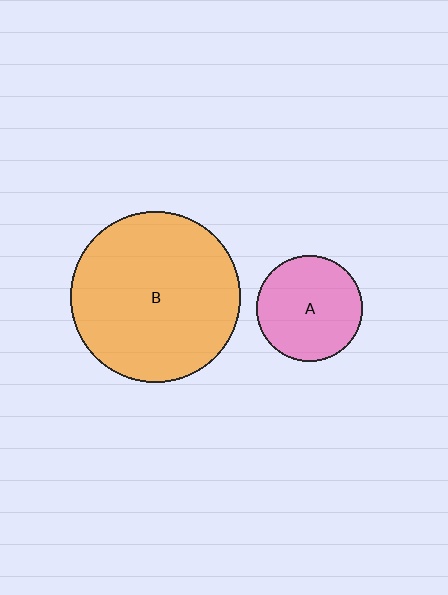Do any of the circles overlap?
No, none of the circles overlap.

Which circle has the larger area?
Circle B (orange).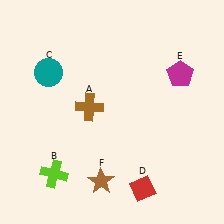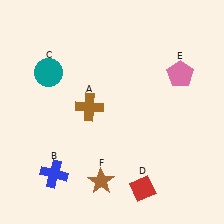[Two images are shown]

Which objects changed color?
B changed from lime to blue. E changed from magenta to pink.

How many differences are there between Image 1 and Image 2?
There are 2 differences between the two images.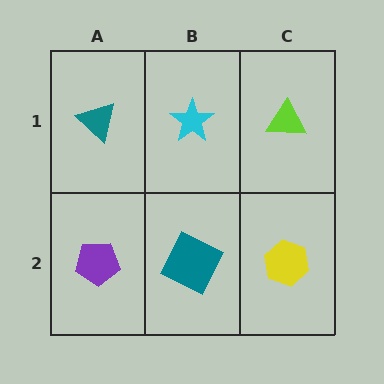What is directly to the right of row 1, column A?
A cyan star.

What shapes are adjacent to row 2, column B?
A cyan star (row 1, column B), a purple pentagon (row 2, column A), a yellow hexagon (row 2, column C).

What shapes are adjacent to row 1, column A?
A purple pentagon (row 2, column A), a cyan star (row 1, column B).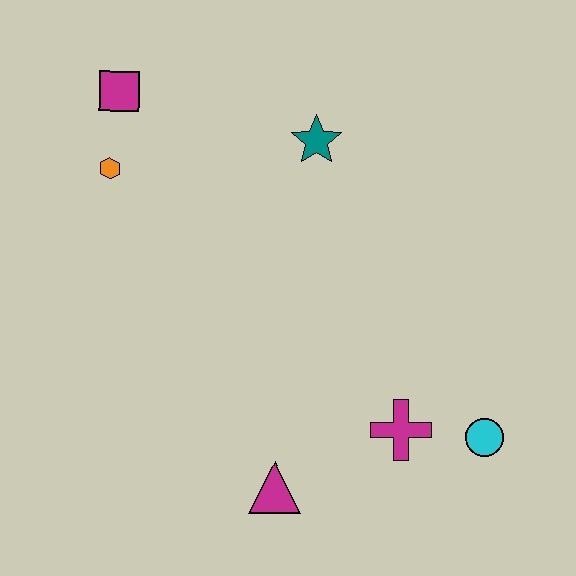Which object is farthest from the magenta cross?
The magenta square is farthest from the magenta cross.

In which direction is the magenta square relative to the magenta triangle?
The magenta square is above the magenta triangle.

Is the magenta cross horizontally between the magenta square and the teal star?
No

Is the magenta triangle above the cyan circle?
No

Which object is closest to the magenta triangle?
The magenta cross is closest to the magenta triangle.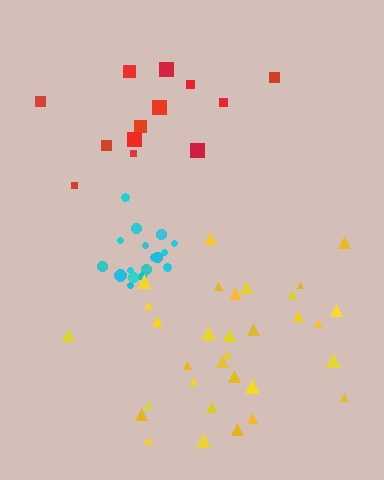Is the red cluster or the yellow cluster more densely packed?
Yellow.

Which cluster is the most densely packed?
Cyan.